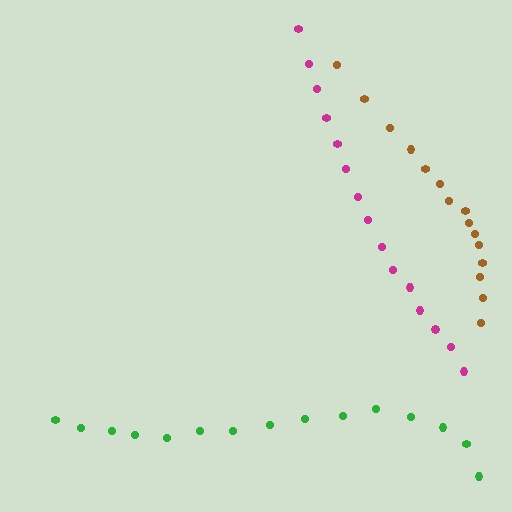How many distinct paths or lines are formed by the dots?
There are 3 distinct paths.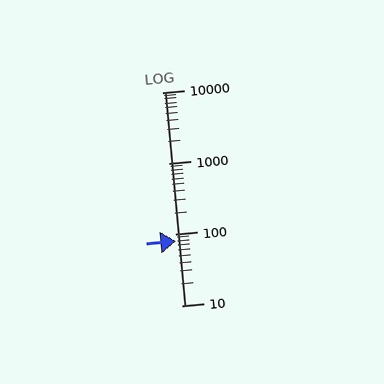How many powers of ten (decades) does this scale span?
The scale spans 3 decades, from 10 to 10000.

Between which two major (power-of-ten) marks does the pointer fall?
The pointer is between 10 and 100.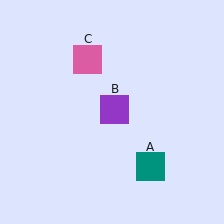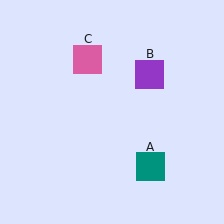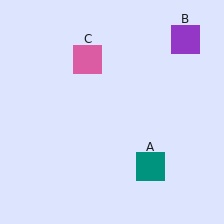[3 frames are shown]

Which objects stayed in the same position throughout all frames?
Teal square (object A) and pink square (object C) remained stationary.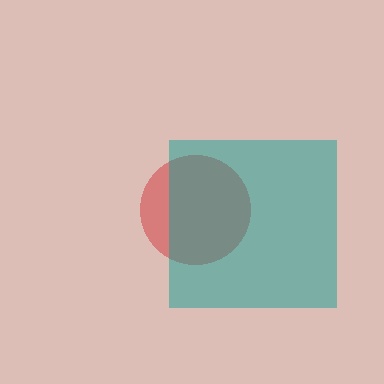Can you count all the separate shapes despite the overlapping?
Yes, there are 2 separate shapes.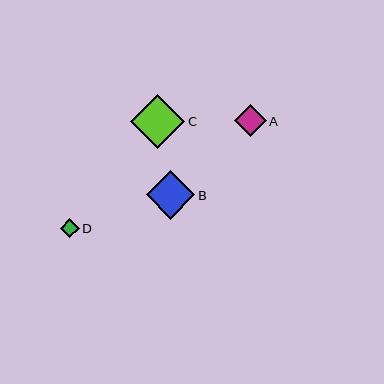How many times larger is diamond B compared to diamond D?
Diamond B is approximately 2.7 times the size of diamond D.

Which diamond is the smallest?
Diamond D is the smallest with a size of approximately 18 pixels.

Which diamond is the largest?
Diamond C is the largest with a size of approximately 54 pixels.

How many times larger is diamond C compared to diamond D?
Diamond C is approximately 3.0 times the size of diamond D.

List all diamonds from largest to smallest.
From largest to smallest: C, B, A, D.